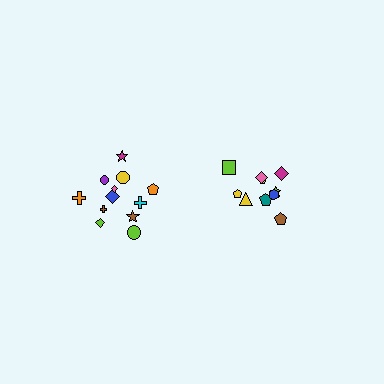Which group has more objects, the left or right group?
The left group.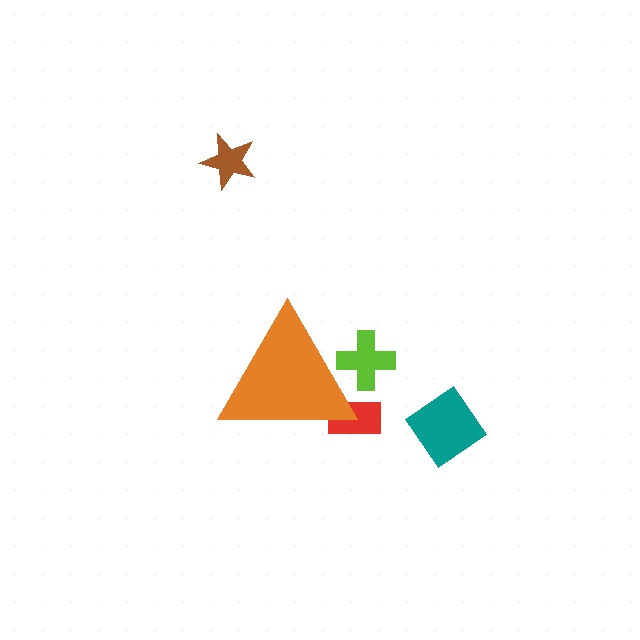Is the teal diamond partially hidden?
No, the teal diamond is fully visible.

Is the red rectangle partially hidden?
Yes, the red rectangle is partially hidden behind the orange triangle.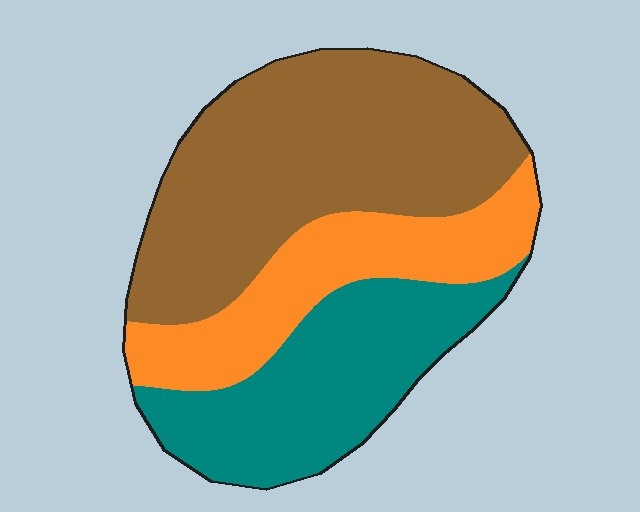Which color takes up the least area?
Orange, at roughly 25%.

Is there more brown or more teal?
Brown.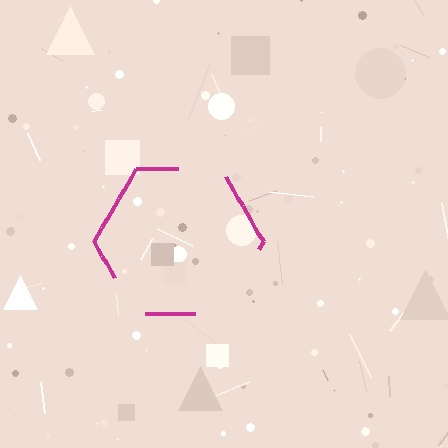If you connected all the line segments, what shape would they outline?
They would outline a hexagon.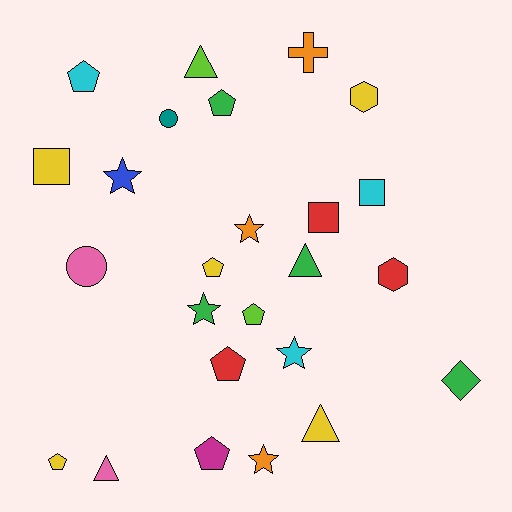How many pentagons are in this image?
There are 7 pentagons.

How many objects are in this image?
There are 25 objects.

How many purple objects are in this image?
There are no purple objects.